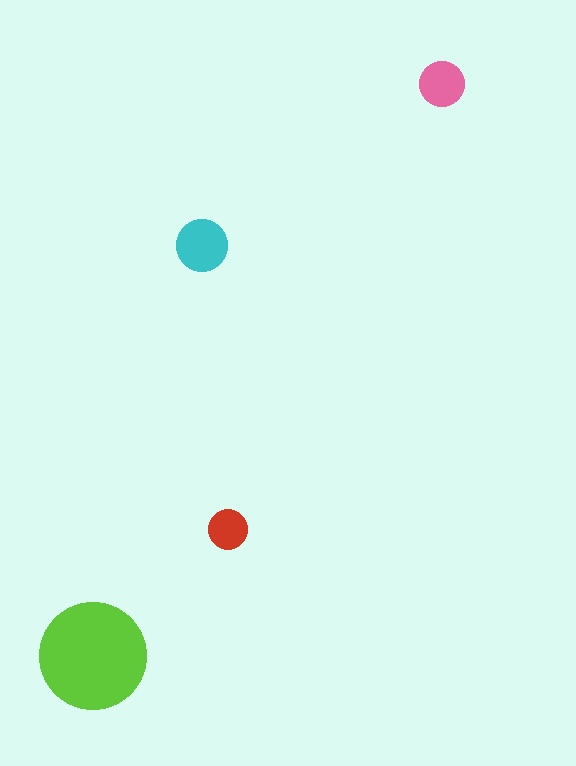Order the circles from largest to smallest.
the lime one, the cyan one, the pink one, the red one.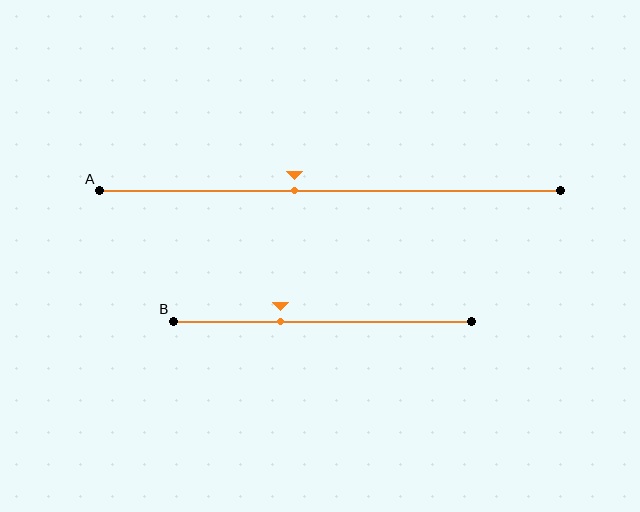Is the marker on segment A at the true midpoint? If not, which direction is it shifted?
No, the marker on segment A is shifted to the left by about 8% of the segment length.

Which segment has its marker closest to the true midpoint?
Segment A has its marker closest to the true midpoint.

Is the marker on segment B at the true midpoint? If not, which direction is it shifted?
No, the marker on segment B is shifted to the left by about 14% of the segment length.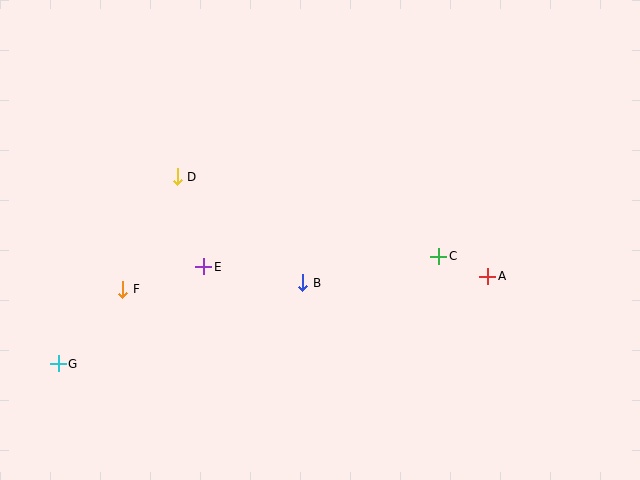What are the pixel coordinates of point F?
Point F is at (123, 289).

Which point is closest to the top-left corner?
Point D is closest to the top-left corner.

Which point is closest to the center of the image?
Point B at (303, 283) is closest to the center.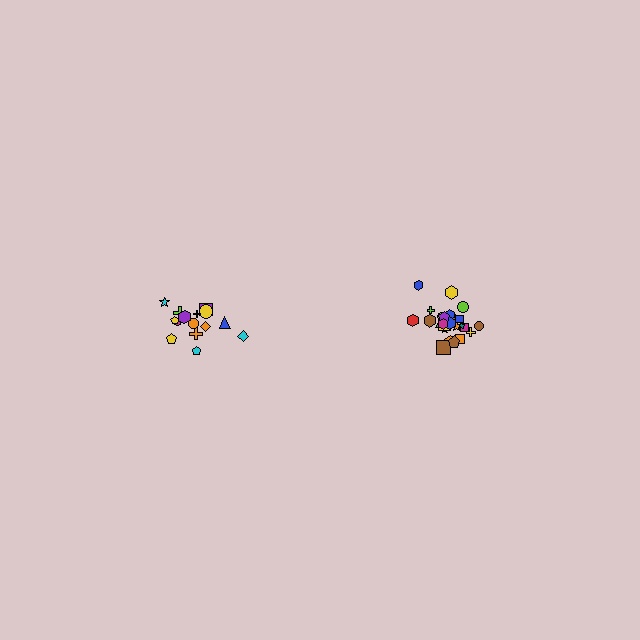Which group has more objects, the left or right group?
The right group.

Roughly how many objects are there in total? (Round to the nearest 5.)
Roughly 40 objects in total.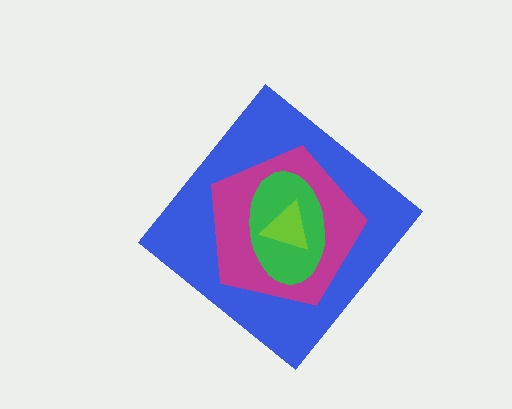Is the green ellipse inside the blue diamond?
Yes.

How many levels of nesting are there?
4.